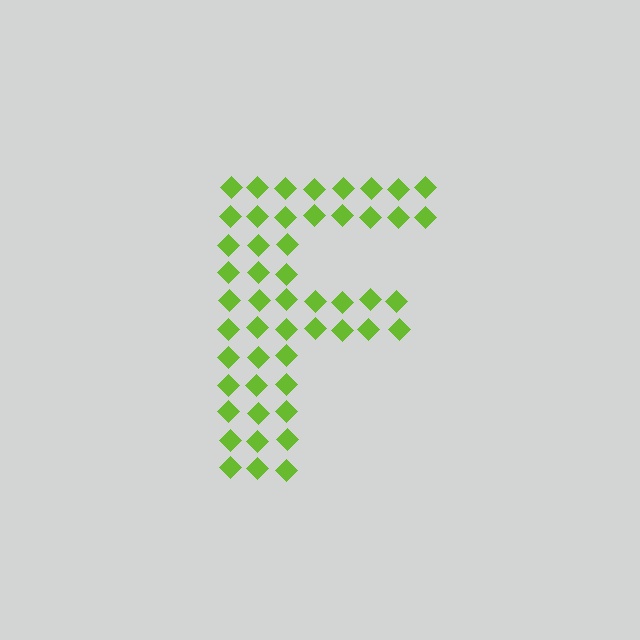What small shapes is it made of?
It is made of small diamonds.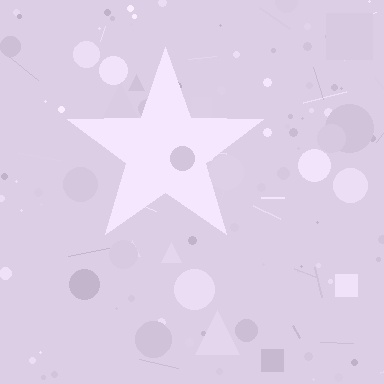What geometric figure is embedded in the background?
A star is embedded in the background.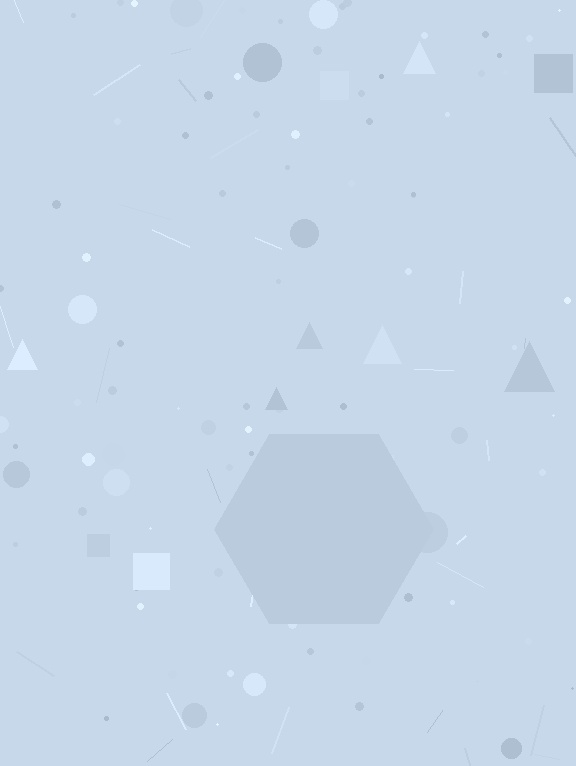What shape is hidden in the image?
A hexagon is hidden in the image.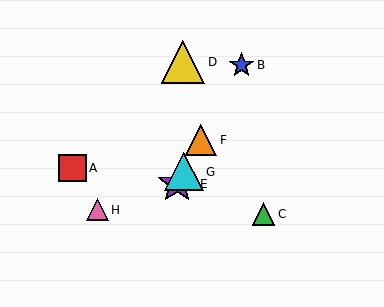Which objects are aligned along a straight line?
Objects B, E, F, G are aligned along a straight line.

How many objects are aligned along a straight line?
4 objects (B, E, F, G) are aligned along a straight line.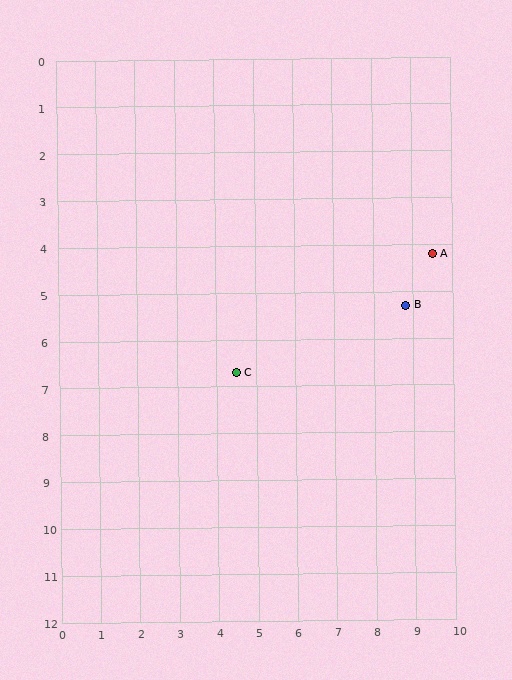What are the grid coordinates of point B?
Point B is at approximately (8.8, 5.3).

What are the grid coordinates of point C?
Point C is at approximately (4.5, 6.7).